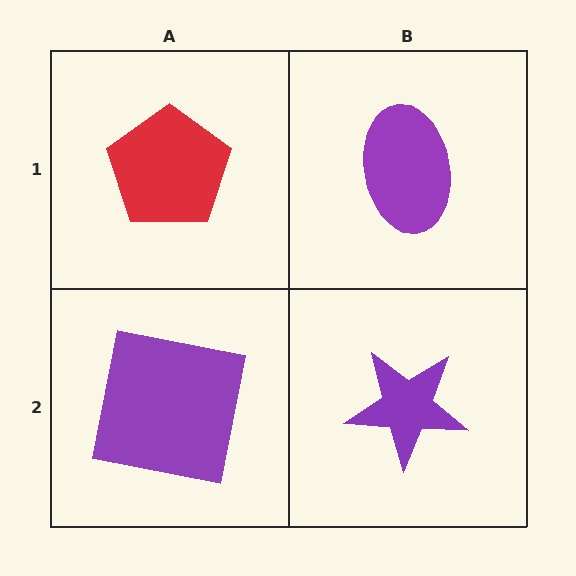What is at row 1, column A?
A red pentagon.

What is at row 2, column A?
A purple square.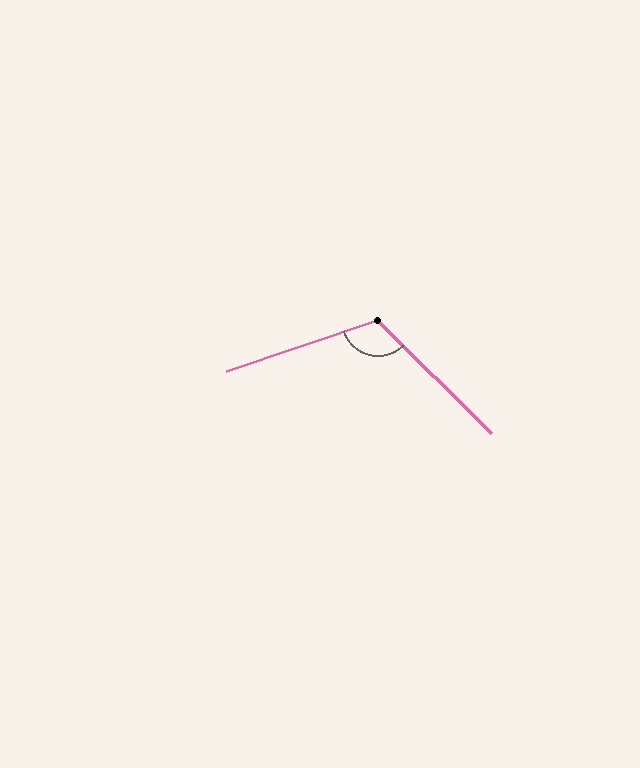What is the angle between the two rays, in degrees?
Approximately 116 degrees.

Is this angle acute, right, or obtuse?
It is obtuse.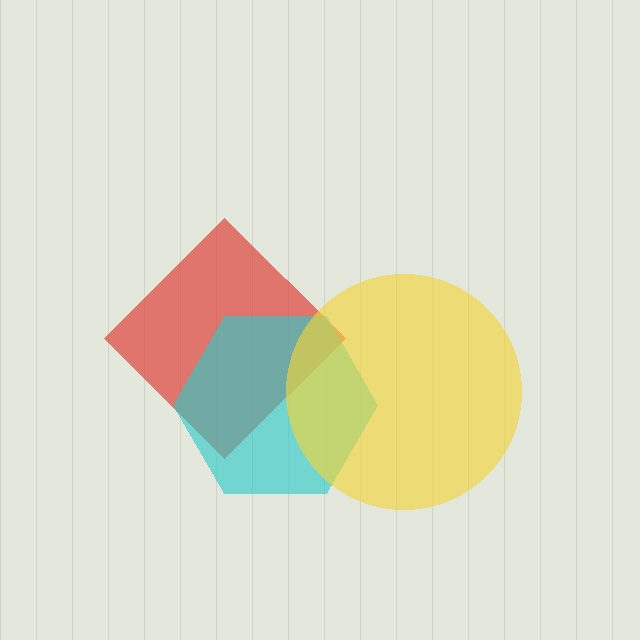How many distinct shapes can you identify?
There are 3 distinct shapes: a red diamond, a cyan hexagon, a yellow circle.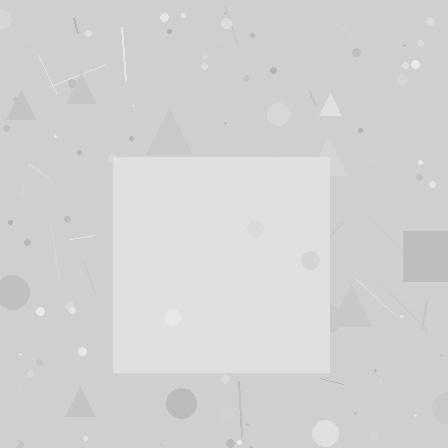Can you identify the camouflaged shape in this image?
The camouflaged shape is a square.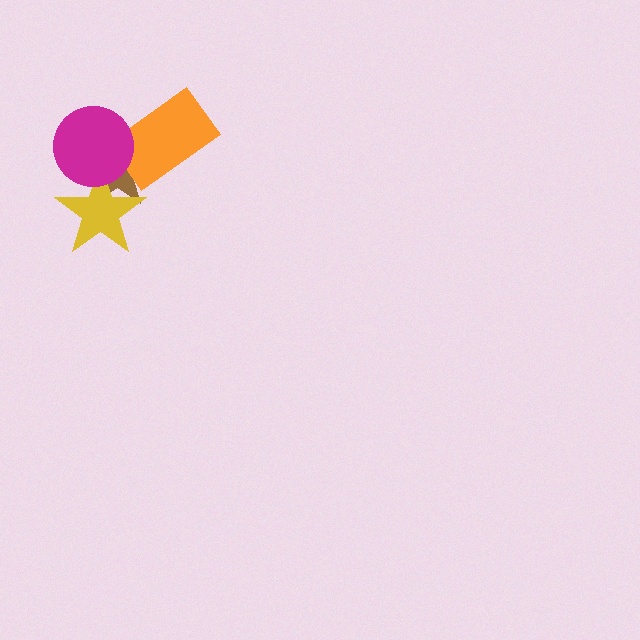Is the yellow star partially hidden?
Yes, it is partially covered by another shape.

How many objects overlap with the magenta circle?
3 objects overlap with the magenta circle.